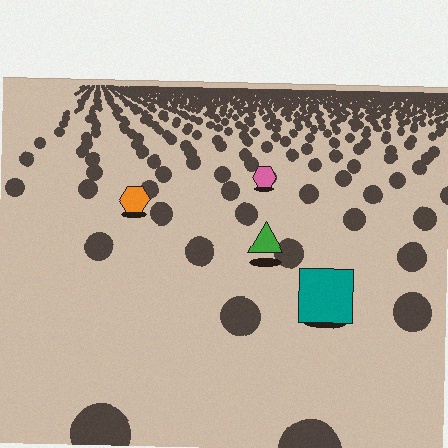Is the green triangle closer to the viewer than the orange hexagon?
Yes. The green triangle is closer — you can tell from the texture gradient: the ground texture is coarser near it.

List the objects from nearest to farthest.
From nearest to farthest: the teal square, the green triangle, the orange hexagon, the pink hexagon.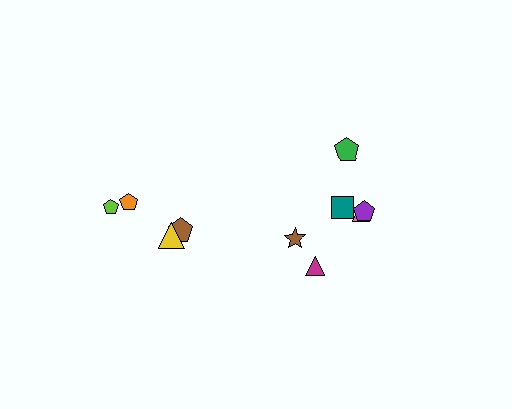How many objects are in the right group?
There are 6 objects.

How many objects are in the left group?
There are 4 objects.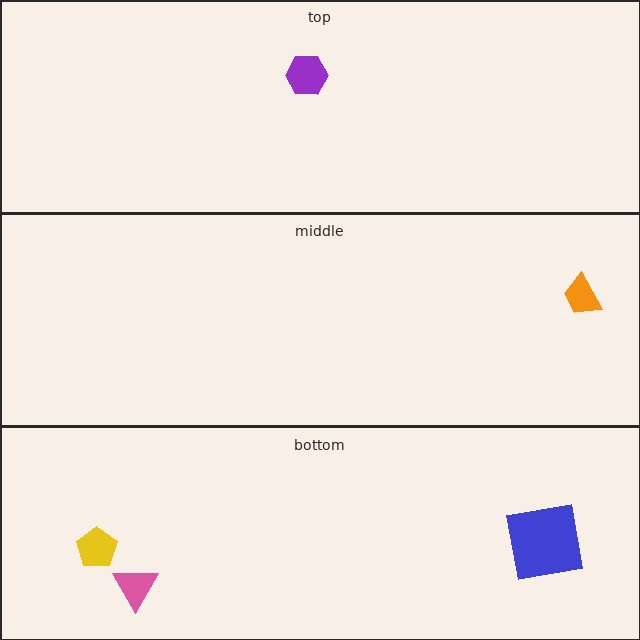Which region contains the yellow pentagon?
The bottom region.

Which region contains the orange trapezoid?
The middle region.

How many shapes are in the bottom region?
3.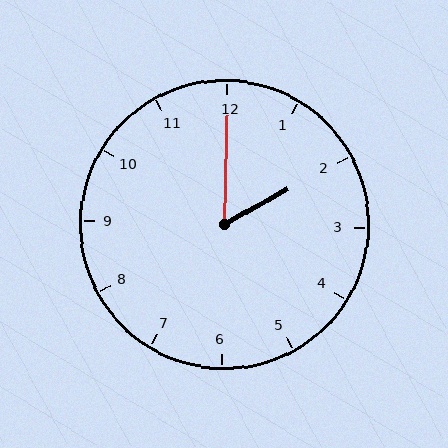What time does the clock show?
2:00.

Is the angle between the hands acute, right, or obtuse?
It is acute.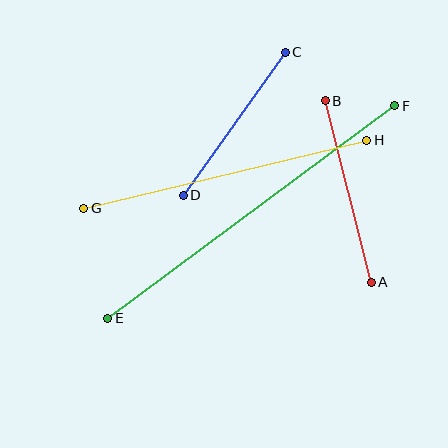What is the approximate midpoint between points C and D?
The midpoint is at approximately (234, 124) pixels.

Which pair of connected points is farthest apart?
Points E and F are farthest apart.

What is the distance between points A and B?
The distance is approximately 187 pixels.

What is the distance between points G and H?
The distance is approximately 291 pixels.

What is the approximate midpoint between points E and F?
The midpoint is at approximately (251, 212) pixels.